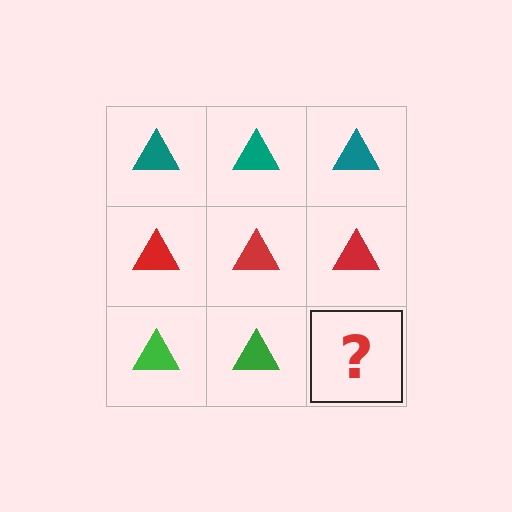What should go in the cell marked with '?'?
The missing cell should contain a green triangle.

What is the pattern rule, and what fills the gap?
The rule is that each row has a consistent color. The gap should be filled with a green triangle.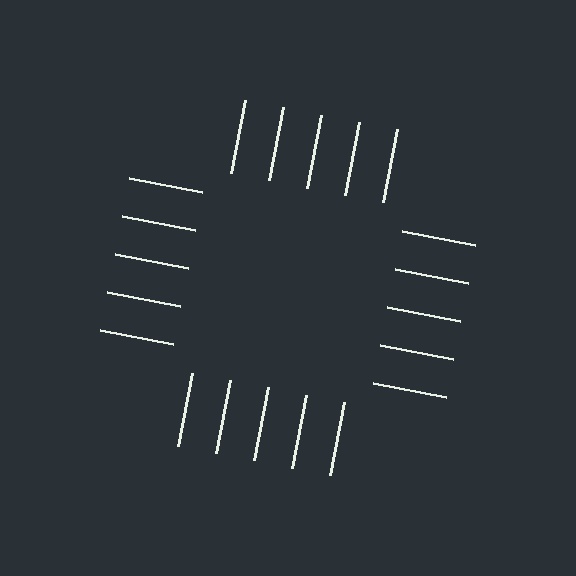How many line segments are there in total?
20 — 5 along each of the 4 edges.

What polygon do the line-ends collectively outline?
An illusory square — the line segments terminate on its edges but no continuous stroke is drawn.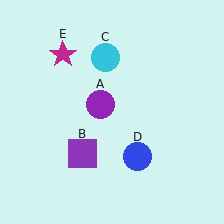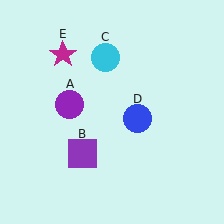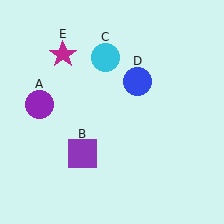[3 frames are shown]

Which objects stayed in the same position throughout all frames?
Purple square (object B) and cyan circle (object C) and magenta star (object E) remained stationary.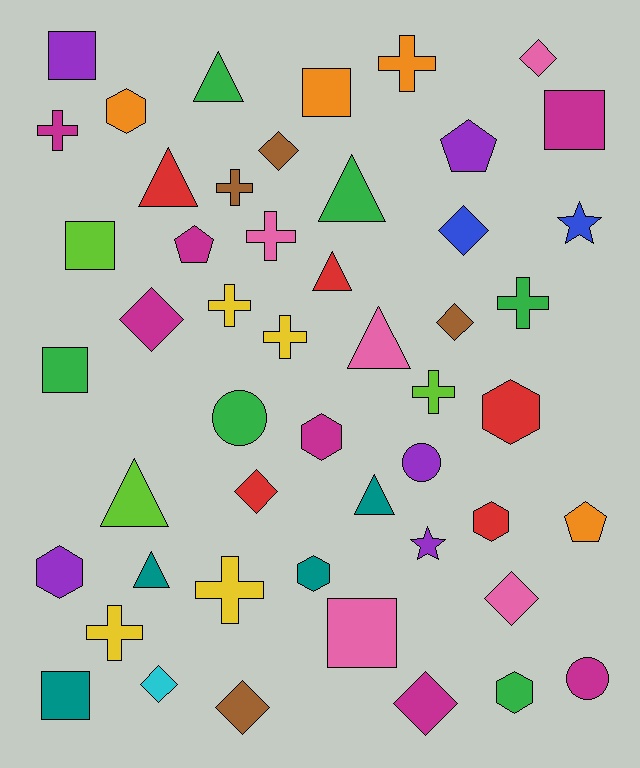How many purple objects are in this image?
There are 5 purple objects.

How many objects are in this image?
There are 50 objects.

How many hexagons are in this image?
There are 7 hexagons.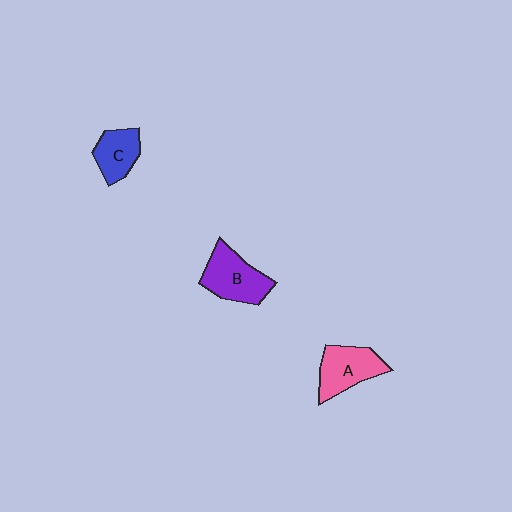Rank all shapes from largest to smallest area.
From largest to smallest: B (purple), A (pink), C (blue).